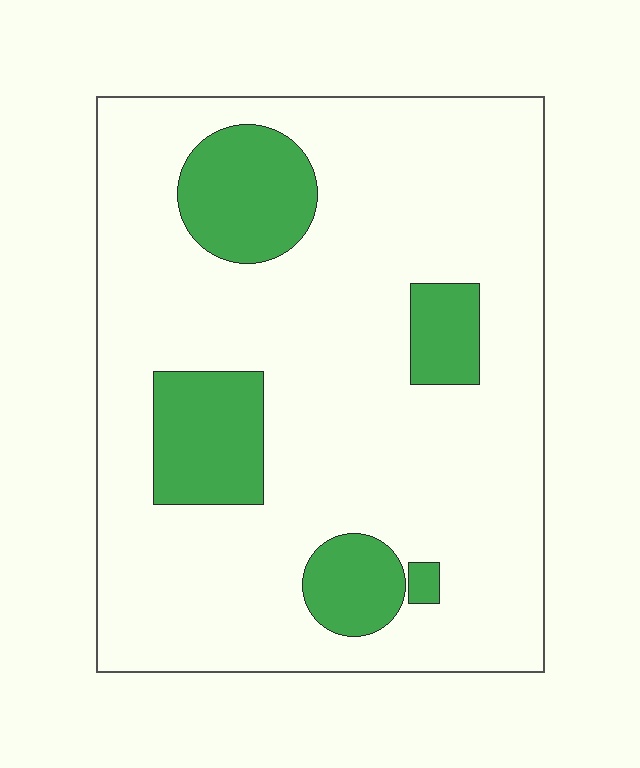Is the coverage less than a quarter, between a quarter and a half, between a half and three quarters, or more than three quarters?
Less than a quarter.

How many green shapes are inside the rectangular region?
5.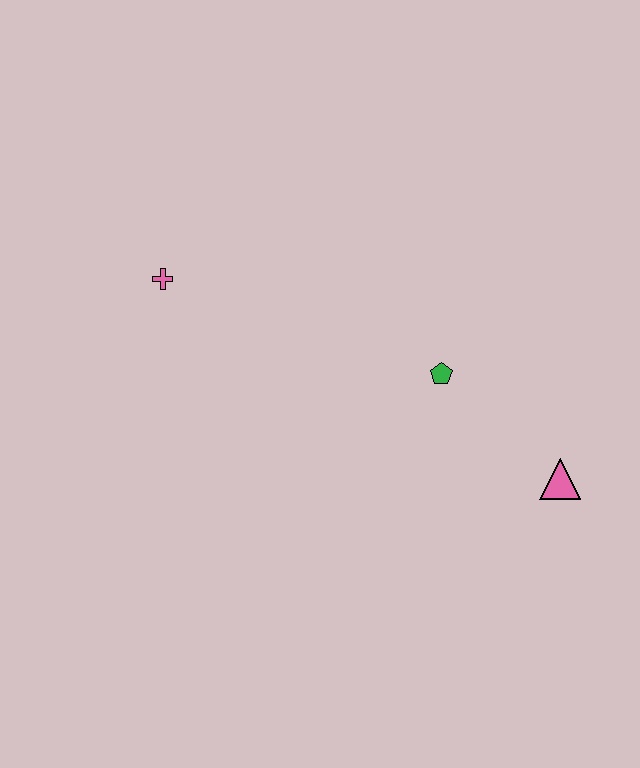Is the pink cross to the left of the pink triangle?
Yes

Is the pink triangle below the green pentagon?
Yes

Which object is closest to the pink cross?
The green pentagon is closest to the pink cross.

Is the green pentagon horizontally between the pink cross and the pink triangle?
Yes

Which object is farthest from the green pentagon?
The pink cross is farthest from the green pentagon.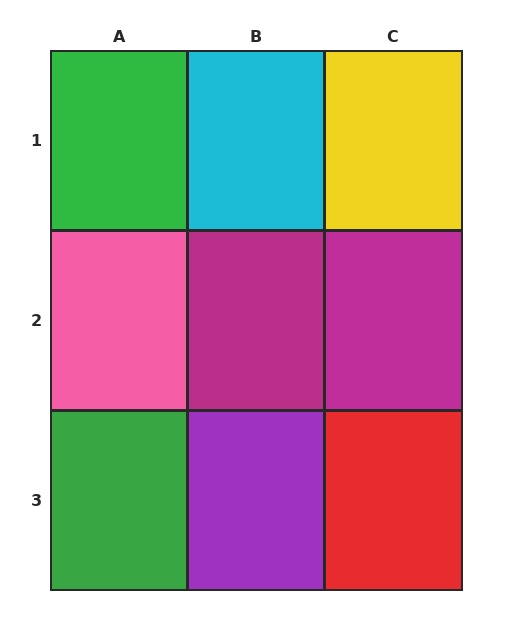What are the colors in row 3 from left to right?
Green, purple, red.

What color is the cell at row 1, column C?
Yellow.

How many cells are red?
1 cell is red.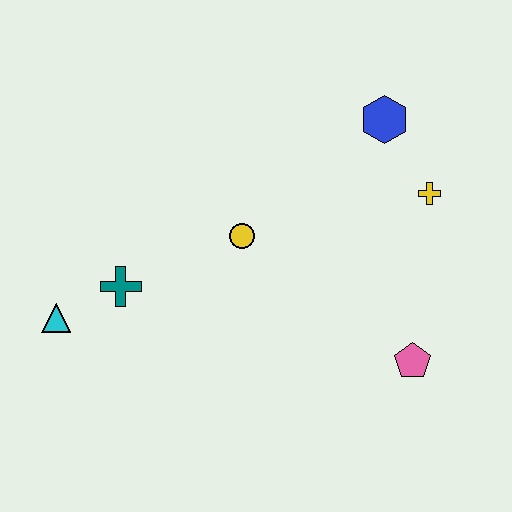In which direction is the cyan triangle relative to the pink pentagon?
The cyan triangle is to the left of the pink pentagon.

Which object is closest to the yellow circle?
The teal cross is closest to the yellow circle.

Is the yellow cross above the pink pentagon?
Yes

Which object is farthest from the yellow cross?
The cyan triangle is farthest from the yellow cross.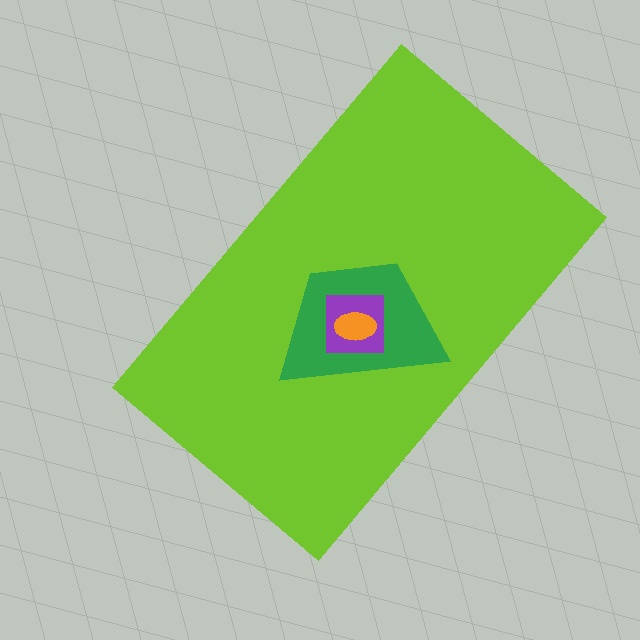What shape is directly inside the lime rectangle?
The green trapezoid.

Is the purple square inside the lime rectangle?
Yes.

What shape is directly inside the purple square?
The orange ellipse.